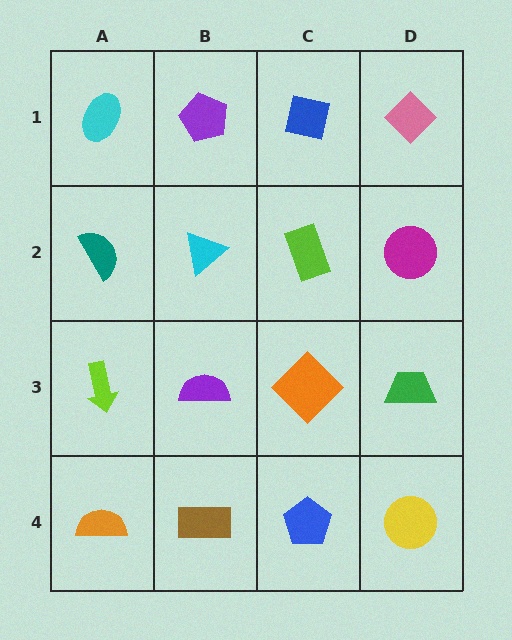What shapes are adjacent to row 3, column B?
A cyan triangle (row 2, column B), a brown rectangle (row 4, column B), a lime arrow (row 3, column A), an orange diamond (row 3, column C).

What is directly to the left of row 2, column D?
A lime rectangle.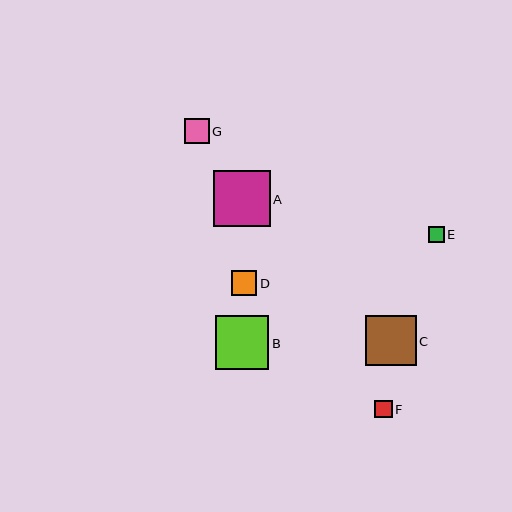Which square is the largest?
Square A is the largest with a size of approximately 56 pixels.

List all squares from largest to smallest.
From largest to smallest: A, B, C, D, G, F, E.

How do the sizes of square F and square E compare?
Square F and square E are approximately the same size.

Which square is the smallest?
Square E is the smallest with a size of approximately 16 pixels.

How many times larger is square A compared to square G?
Square A is approximately 2.3 times the size of square G.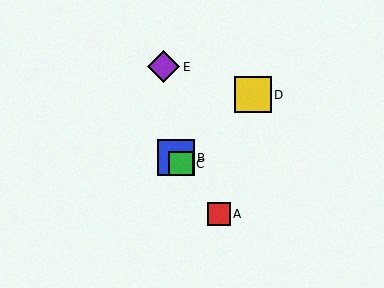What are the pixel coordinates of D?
Object D is at (253, 95).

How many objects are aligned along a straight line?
3 objects (A, B, C) are aligned along a straight line.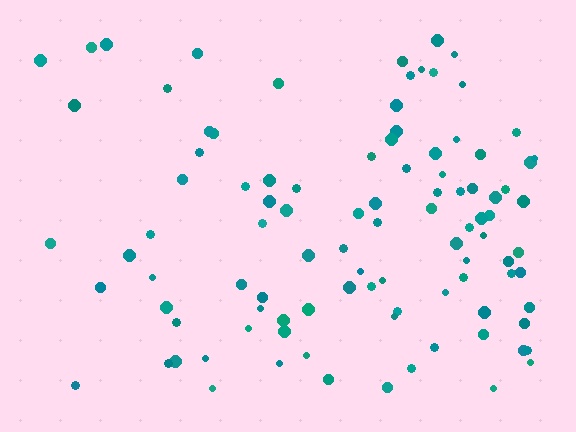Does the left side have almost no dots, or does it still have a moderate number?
Still a moderate number, just noticeably fewer than the right.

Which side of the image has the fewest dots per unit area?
The left.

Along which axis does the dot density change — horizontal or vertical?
Horizontal.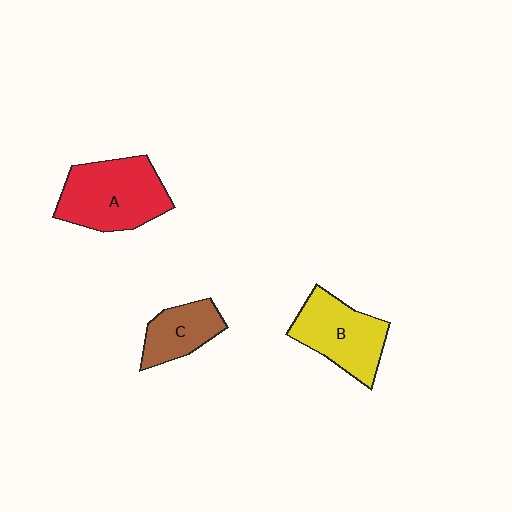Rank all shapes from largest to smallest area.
From largest to smallest: A (red), B (yellow), C (brown).